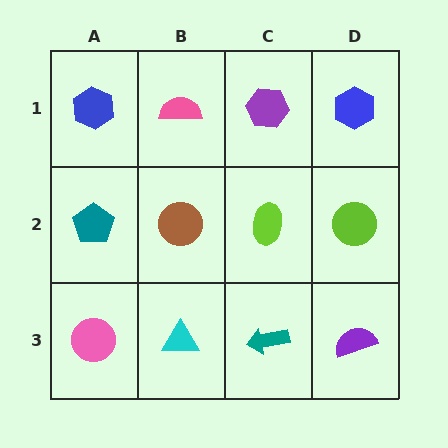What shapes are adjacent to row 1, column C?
A lime ellipse (row 2, column C), a pink semicircle (row 1, column B), a blue hexagon (row 1, column D).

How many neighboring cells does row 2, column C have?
4.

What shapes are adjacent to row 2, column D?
A blue hexagon (row 1, column D), a purple semicircle (row 3, column D), a lime ellipse (row 2, column C).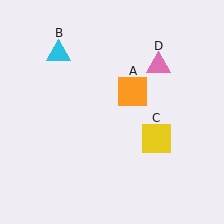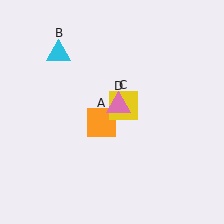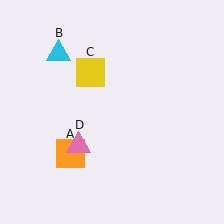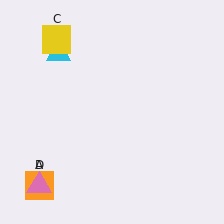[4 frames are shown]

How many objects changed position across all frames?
3 objects changed position: orange square (object A), yellow square (object C), pink triangle (object D).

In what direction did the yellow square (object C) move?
The yellow square (object C) moved up and to the left.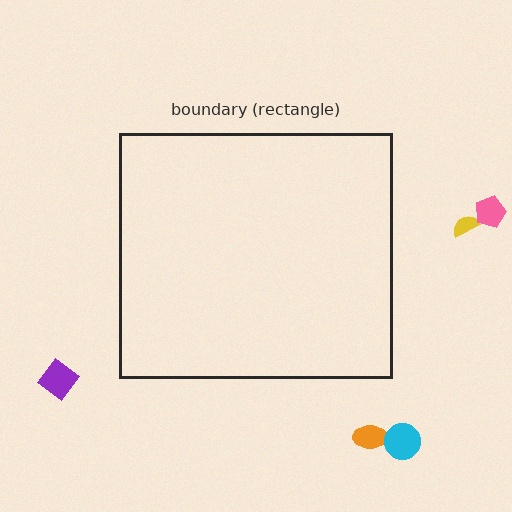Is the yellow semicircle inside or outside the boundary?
Outside.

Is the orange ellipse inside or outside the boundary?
Outside.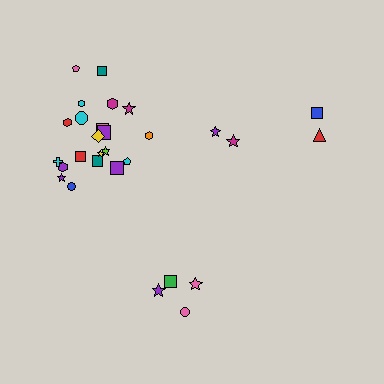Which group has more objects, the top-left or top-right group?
The top-left group.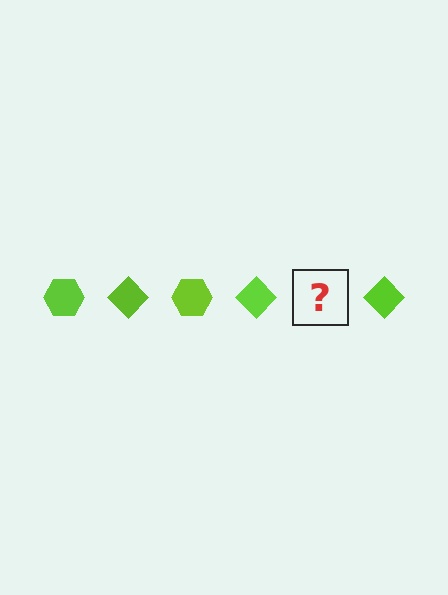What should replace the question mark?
The question mark should be replaced with a lime hexagon.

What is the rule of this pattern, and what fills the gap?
The rule is that the pattern cycles through hexagon, diamond shapes in lime. The gap should be filled with a lime hexagon.